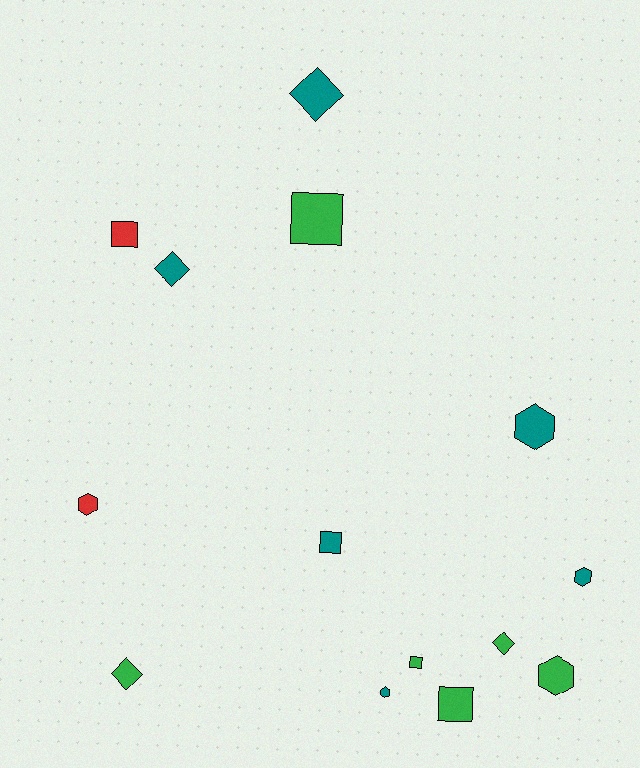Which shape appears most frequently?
Hexagon, with 5 objects.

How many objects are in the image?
There are 14 objects.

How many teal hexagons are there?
There are 3 teal hexagons.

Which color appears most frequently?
Teal, with 6 objects.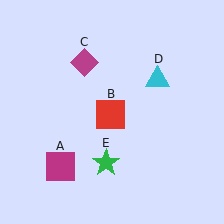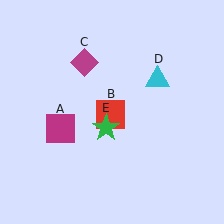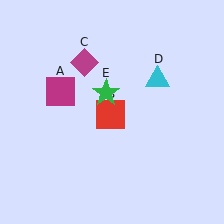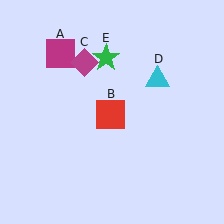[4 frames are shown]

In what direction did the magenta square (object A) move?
The magenta square (object A) moved up.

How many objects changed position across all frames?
2 objects changed position: magenta square (object A), green star (object E).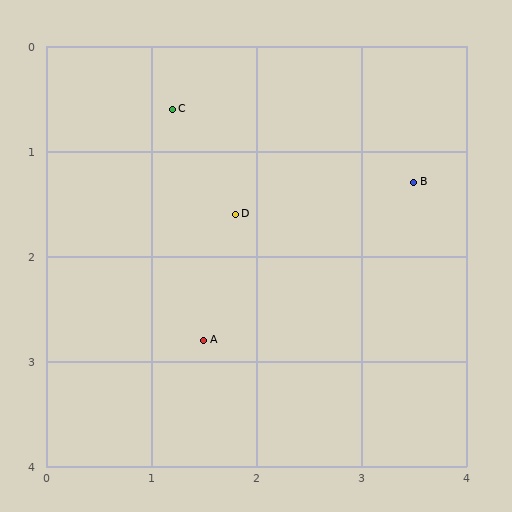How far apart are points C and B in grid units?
Points C and B are about 2.4 grid units apart.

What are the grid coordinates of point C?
Point C is at approximately (1.2, 0.6).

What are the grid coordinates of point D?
Point D is at approximately (1.8, 1.6).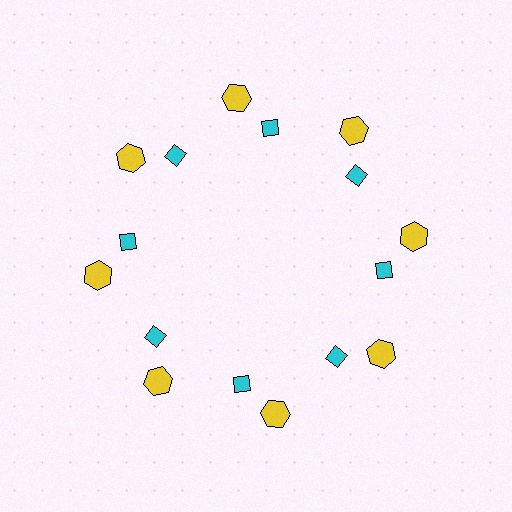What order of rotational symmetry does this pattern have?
This pattern has 8-fold rotational symmetry.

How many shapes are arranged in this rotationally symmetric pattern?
There are 16 shapes, arranged in 8 groups of 2.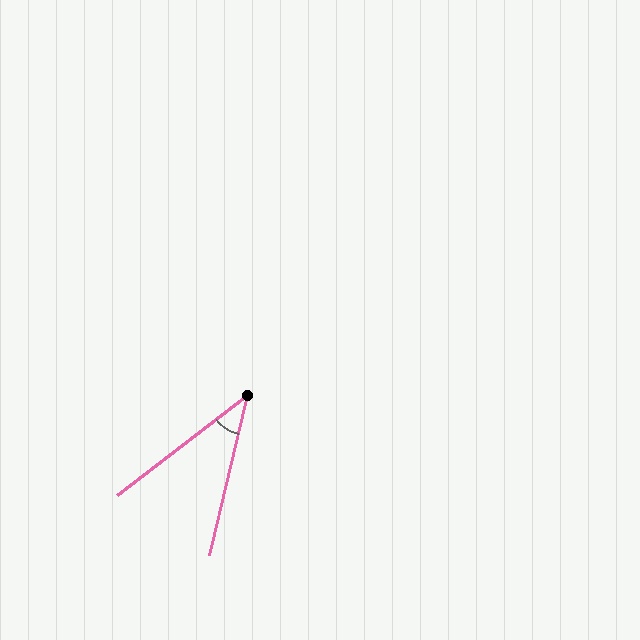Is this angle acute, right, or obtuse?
It is acute.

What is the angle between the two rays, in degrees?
Approximately 39 degrees.